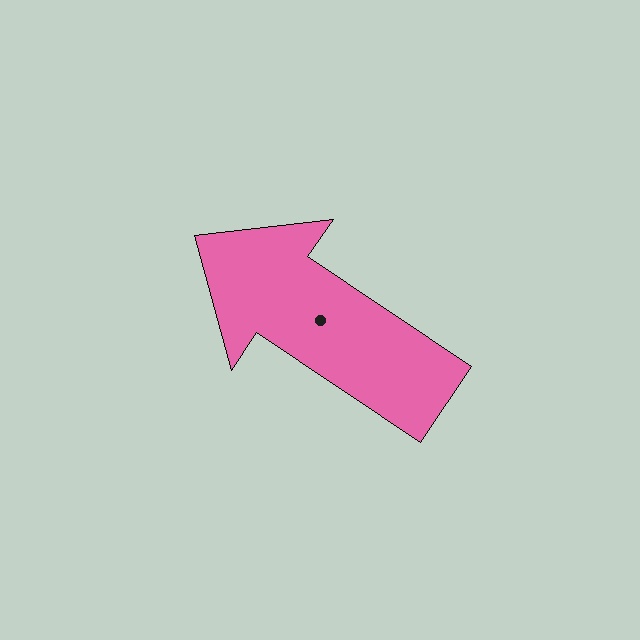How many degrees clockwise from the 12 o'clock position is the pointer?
Approximately 304 degrees.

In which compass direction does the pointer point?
Northwest.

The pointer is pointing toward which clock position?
Roughly 10 o'clock.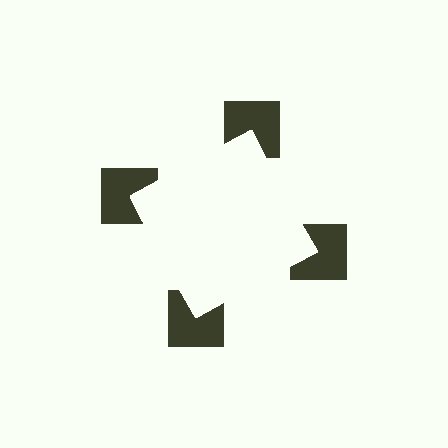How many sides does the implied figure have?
4 sides.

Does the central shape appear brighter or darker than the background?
It typically appears slightly brighter than the background, even though no actual brightness change is drawn.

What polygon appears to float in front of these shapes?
An illusory square — its edges are inferred from the aligned wedge cuts in the notched squares, not physically drawn.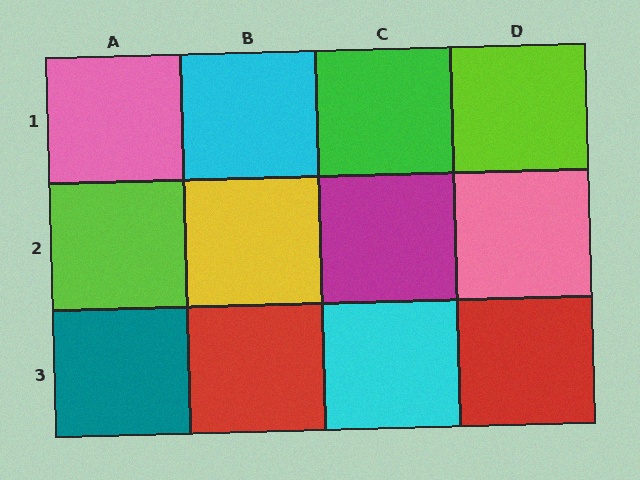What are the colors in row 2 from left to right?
Lime, yellow, magenta, pink.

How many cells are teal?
1 cell is teal.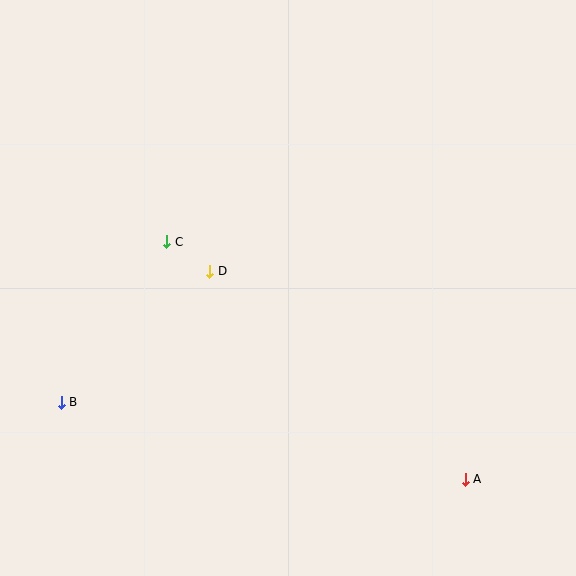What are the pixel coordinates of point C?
Point C is at (167, 242).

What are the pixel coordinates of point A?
Point A is at (465, 479).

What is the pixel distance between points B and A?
The distance between B and A is 411 pixels.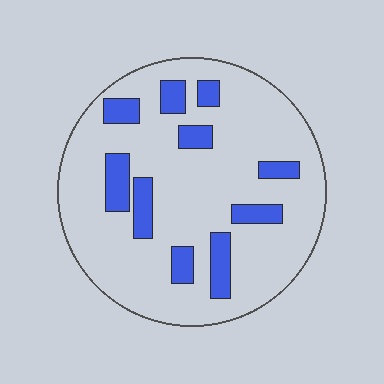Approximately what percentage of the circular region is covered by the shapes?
Approximately 20%.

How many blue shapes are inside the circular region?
10.